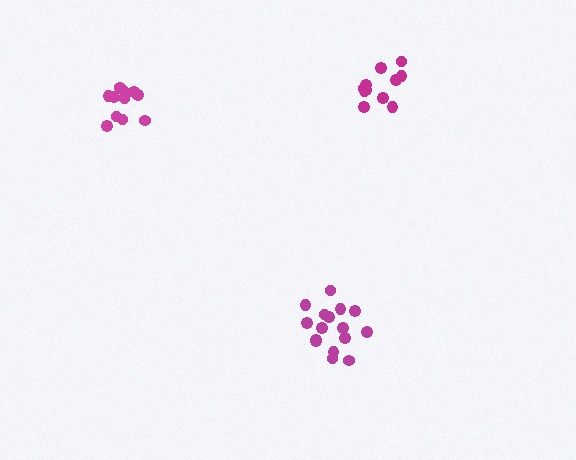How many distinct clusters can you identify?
There are 3 distinct clusters.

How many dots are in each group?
Group 1: 11 dots, Group 2: 11 dots, Group 3: 16 dots (38 total).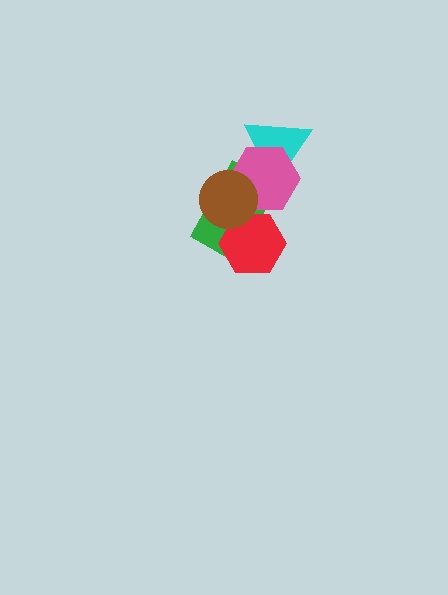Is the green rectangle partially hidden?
Yes, it is partially covered by another shape.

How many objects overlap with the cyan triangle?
1 object overlaps with the cyan triangle.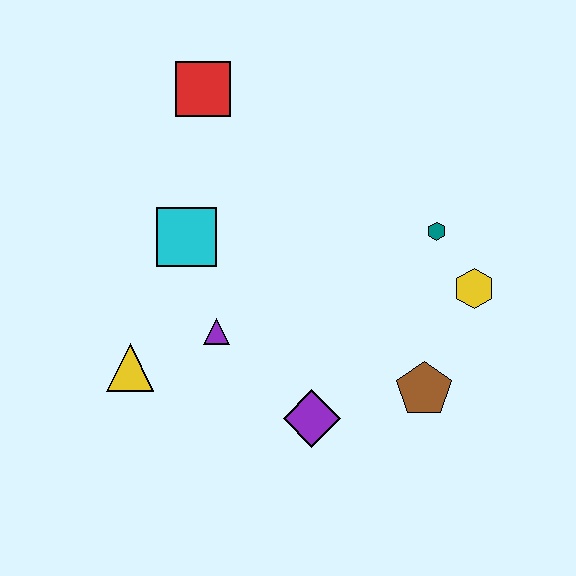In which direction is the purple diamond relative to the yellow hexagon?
The purple diamond is to the left of the yellow hexagon.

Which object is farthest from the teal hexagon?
The yellow triangle is farthest from the teal hexagon.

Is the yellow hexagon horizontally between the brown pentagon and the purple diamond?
No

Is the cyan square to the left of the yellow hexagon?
Yes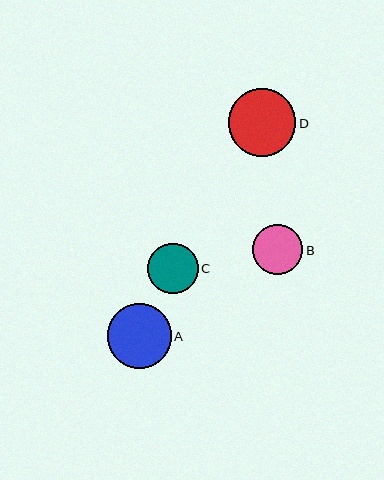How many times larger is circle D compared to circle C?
Circle D is approximately 1.3 times the size of circle C.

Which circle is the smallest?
Circle B is the smallest with a size of approximately 50 pixels.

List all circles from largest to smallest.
From largest to smallest: D, A, C, B.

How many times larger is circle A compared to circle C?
Circle A is approximately 1.3 times the size of circle C.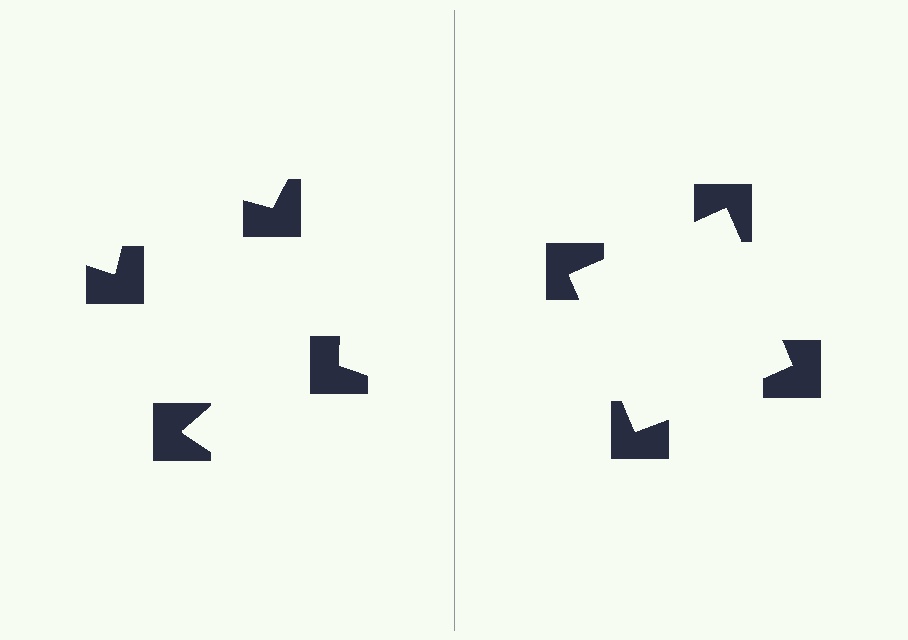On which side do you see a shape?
An illusory square appears on the right side. On the left side the wedge cuts are rotated, so no coherent shape forms.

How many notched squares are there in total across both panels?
8 — 4 on each side.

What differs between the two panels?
The notched squares are positioned identically on both sides; only the wedge orientations differ. On the right they align to a square; on the left they are misaligned.